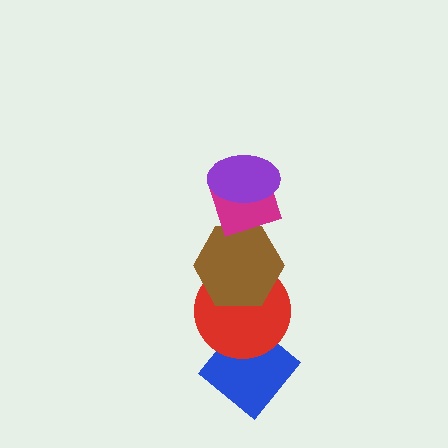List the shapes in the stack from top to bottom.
From top to bottom: the purple ellipse, the magenta diamond, the brown hexagon, the red circle, the blue diamond.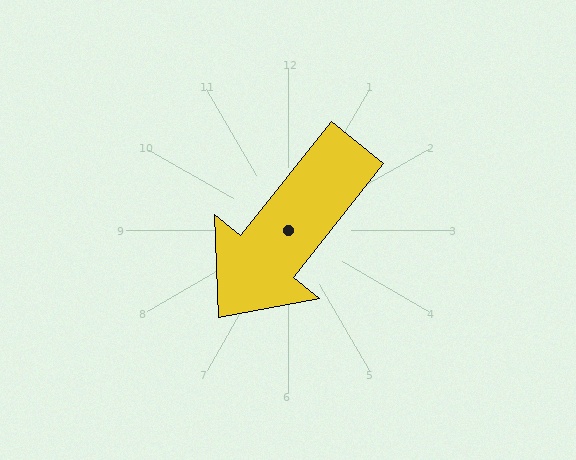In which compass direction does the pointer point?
Southwest.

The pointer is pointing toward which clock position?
Roughly 7 o'clock.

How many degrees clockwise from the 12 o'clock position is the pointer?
Approximately 219 degrees.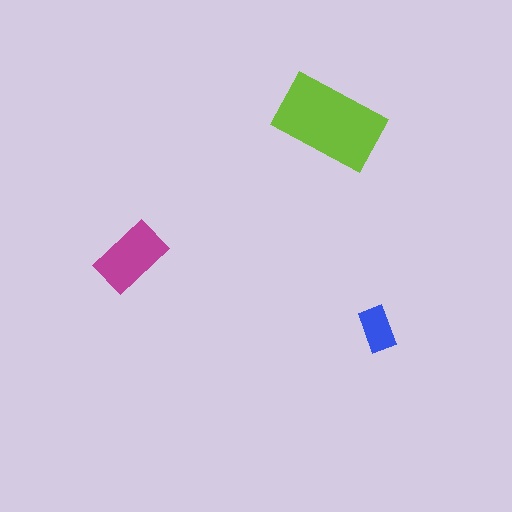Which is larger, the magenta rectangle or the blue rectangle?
The magenta one.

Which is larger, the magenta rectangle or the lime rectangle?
The lime one.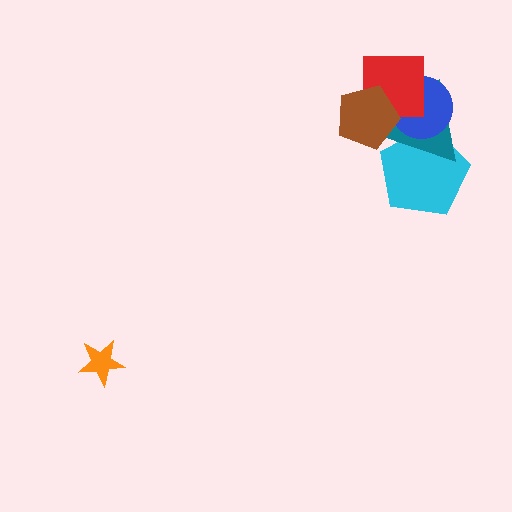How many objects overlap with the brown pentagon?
3 objects overlap with the brown pentagon.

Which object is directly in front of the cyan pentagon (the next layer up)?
The teal triangle is directly in front of the cyan pentagon.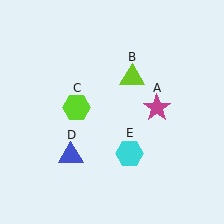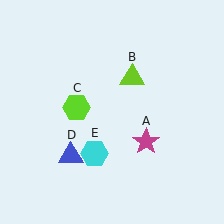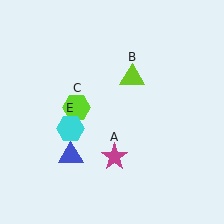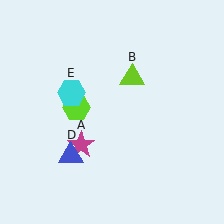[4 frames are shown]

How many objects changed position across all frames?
2 objects changed position: magenta star (object A), cyan hexagon (object E).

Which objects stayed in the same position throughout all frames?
Lime triangle (object B) and lime hexagon (object C) and blue triangle (object D) remained stationary.